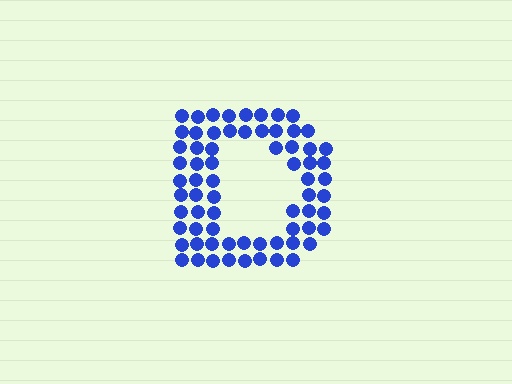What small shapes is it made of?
It is made of small circles.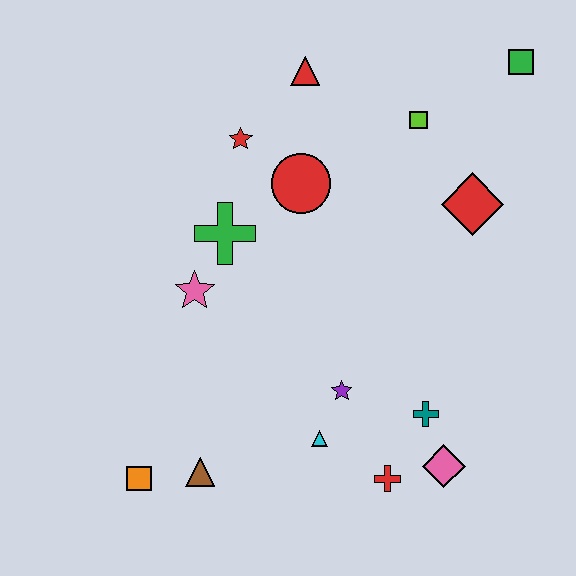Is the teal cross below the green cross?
Yes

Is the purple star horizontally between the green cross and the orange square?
No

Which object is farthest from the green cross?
The green square is farthest from the green cross.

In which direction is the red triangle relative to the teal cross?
The red triangle is above the teal cross.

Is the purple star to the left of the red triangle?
No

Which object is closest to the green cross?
The pink star is closest to the green cross.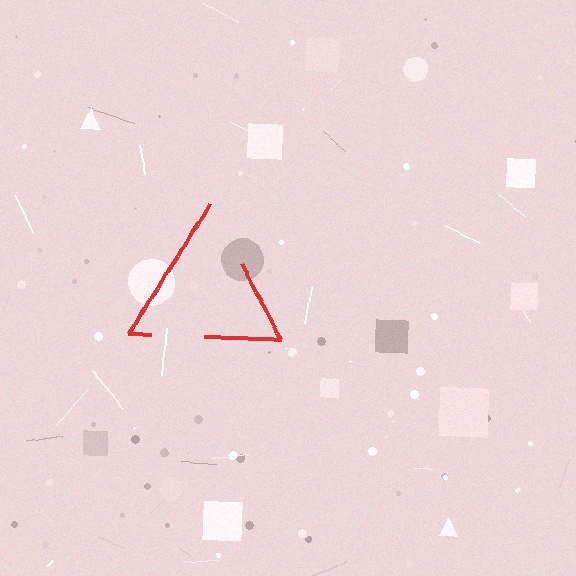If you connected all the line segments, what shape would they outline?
They would outline a triangle.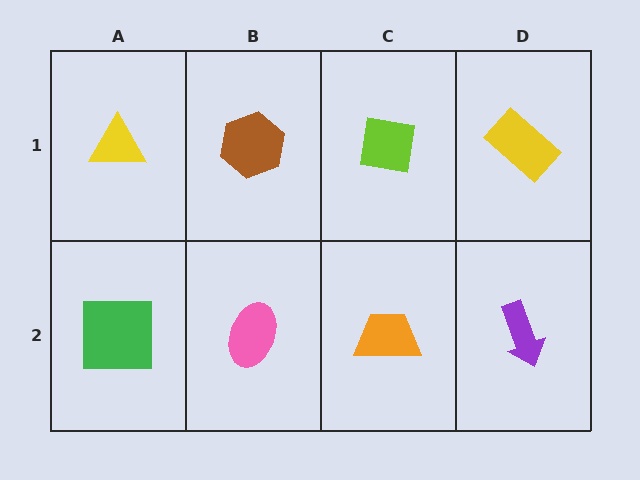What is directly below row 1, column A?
A green square.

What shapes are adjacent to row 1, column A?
A green square (row 2, column A), a brown hexagon (row 1, column B).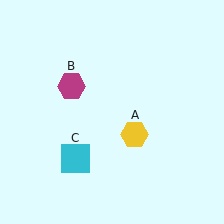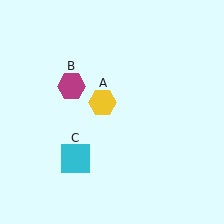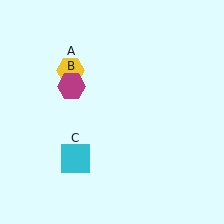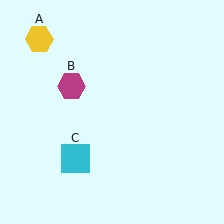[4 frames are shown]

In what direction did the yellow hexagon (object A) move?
The yellow hexagon (object A) moved up and to the left.